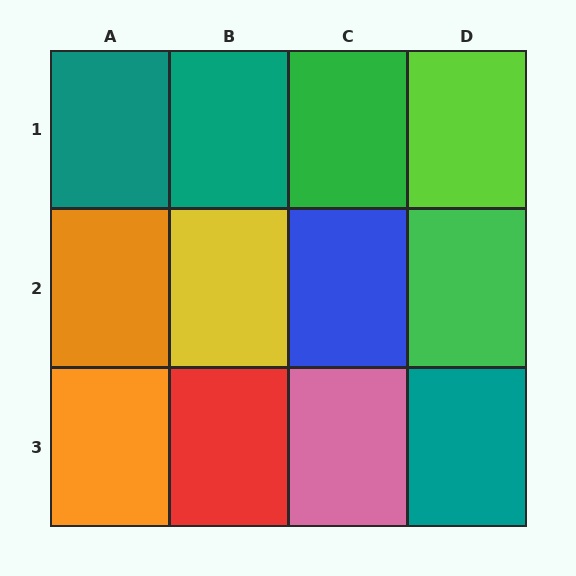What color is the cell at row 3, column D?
Teal.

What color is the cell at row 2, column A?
Orange.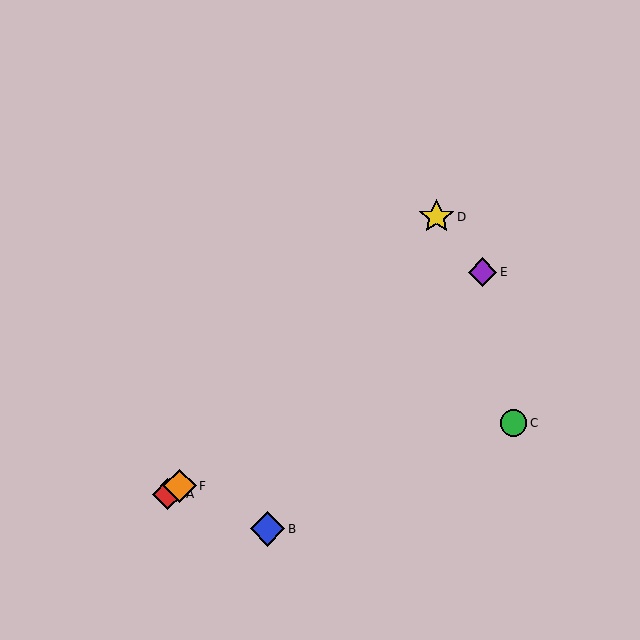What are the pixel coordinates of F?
Object F is at (180, 486).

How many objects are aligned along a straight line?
3 objects (A, E, F) are aligned along a straight line.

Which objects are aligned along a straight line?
Objects A, E, F are aligned along a straight line.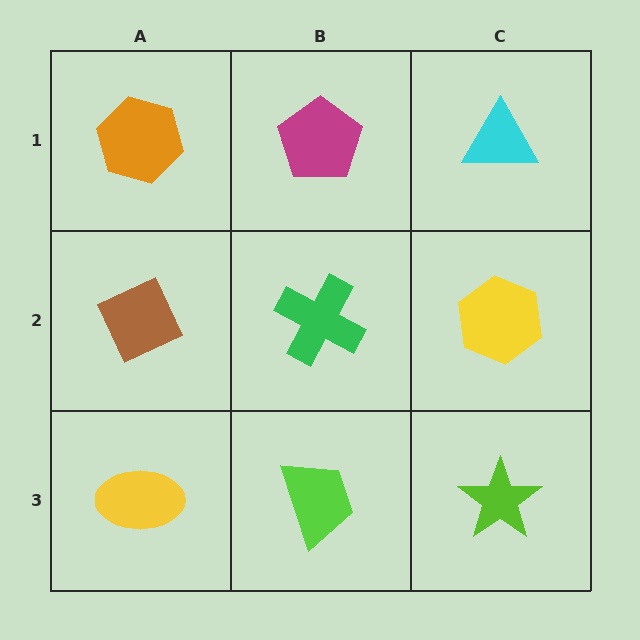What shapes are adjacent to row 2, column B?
A magenta pentagon (row 1, column B), a lime trapezoid (row 3, column B), a brown diamond (row 2, column A), a yellow hexagon (row 2, column C).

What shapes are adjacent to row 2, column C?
A cyan triangle (row 1, column C), a lime star (row 3, column C), a green cross (row 2, column B).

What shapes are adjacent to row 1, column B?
A green cross (row 2, column B), an orange hexagon (row 1, column A), a cyan triangle (row 1, column C).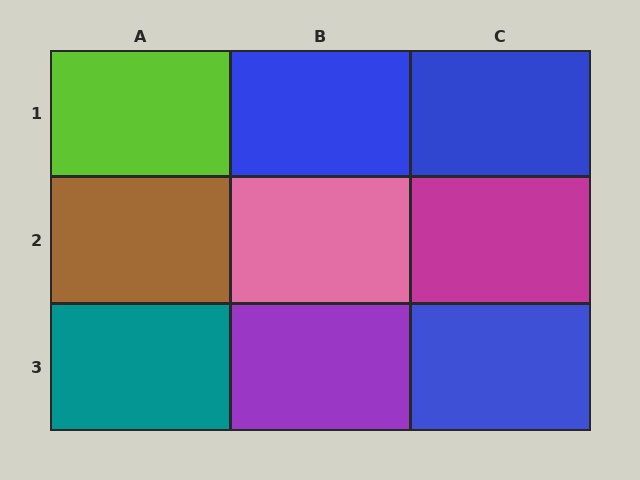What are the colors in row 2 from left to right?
Brown, pink, magenta.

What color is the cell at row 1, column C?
Blue.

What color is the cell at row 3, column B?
Purple.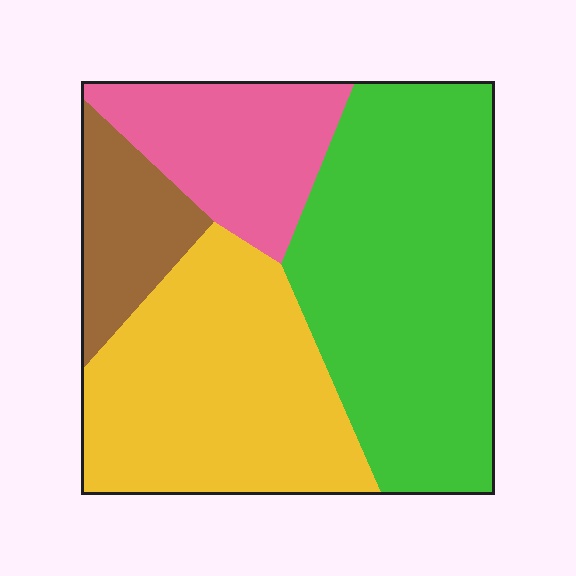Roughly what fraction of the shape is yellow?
Yellow covers around 30% of the shape.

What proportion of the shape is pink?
Pink takes up less than a quarter of the shape.